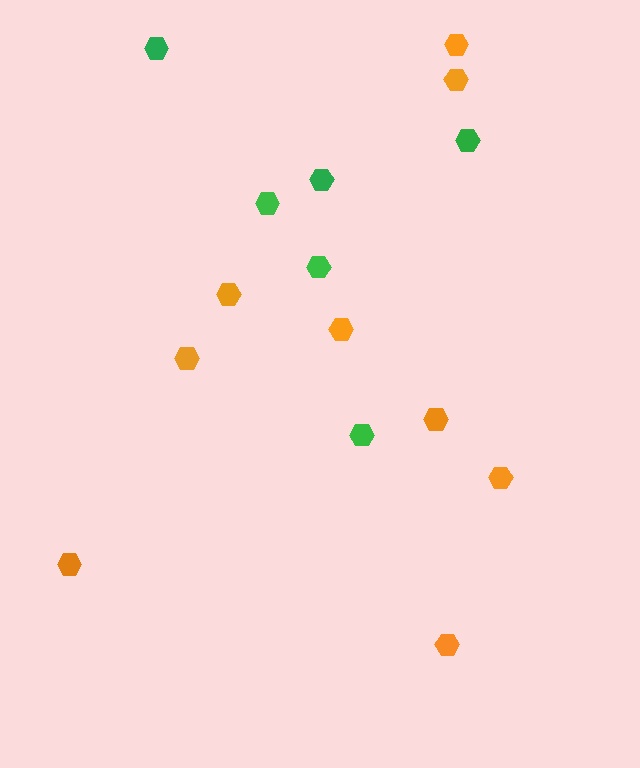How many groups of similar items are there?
There are 2 groups: one group of green hexagons (6) and one group of orange hexagons (9).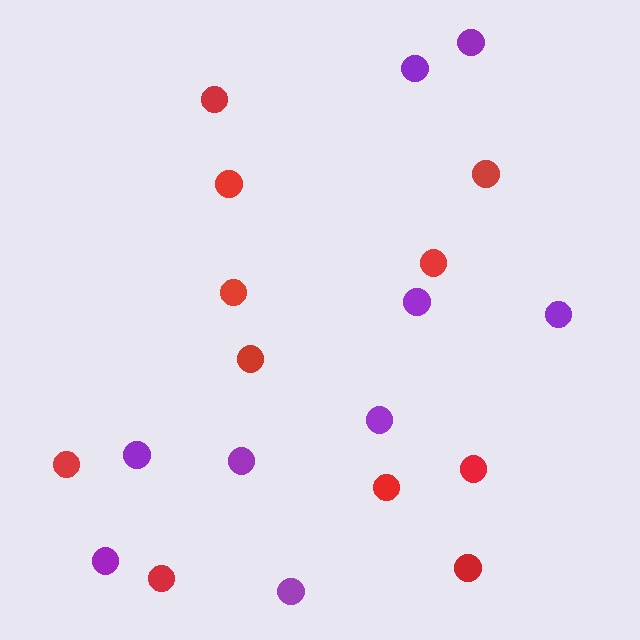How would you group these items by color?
There are 2 groups: one group of red circles (11) and one group of purple circles (9).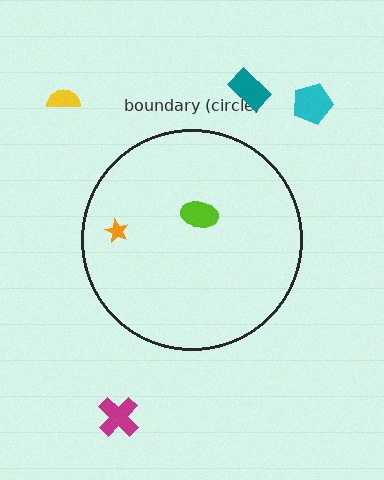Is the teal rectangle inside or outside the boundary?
Outside.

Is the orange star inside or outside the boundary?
Inside.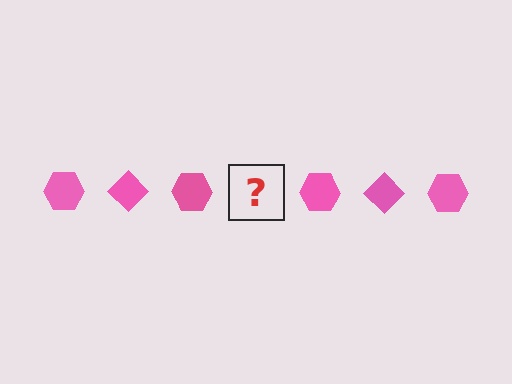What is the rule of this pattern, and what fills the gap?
The rule is that the pattern cycles through hexagon, diamond shapes in pink. The gap should be filled with a pink diamond.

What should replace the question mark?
The question mark should be replaced with a pink diamond.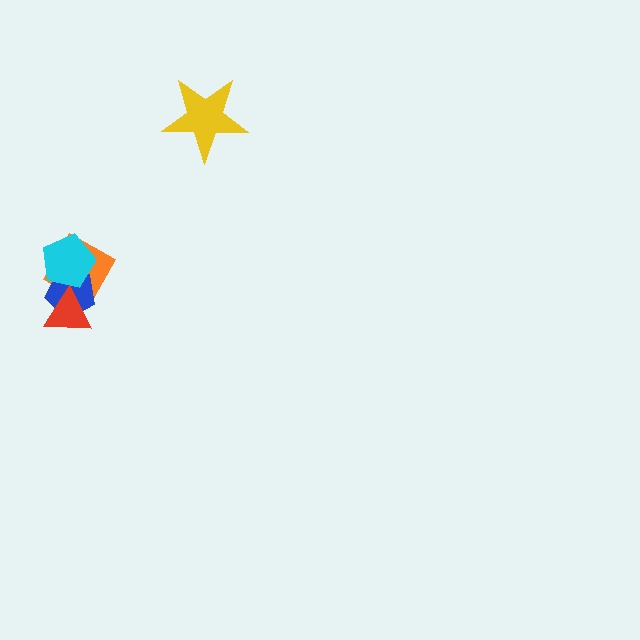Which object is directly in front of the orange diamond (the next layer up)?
The blue pentagon is directly in front of the orange diamond.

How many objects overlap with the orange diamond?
3 objects overlap with the orange diamond.